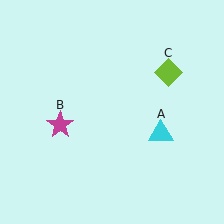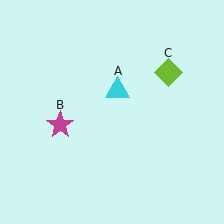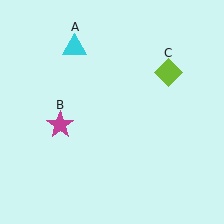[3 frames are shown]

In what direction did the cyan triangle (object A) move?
The cyan triangle (object A) moved up and to the left.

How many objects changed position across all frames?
1 object changed position: cyan triangle (object A).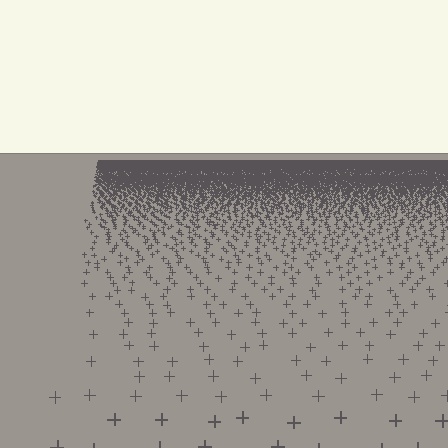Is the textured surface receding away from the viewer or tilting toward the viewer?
The surface is receding away from the viewer. Texture elements get smaller and denser toward the top.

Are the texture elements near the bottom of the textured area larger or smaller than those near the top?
Larger. Near the bottom, elements are closer to the viewer and appear at a bigger on-screen size.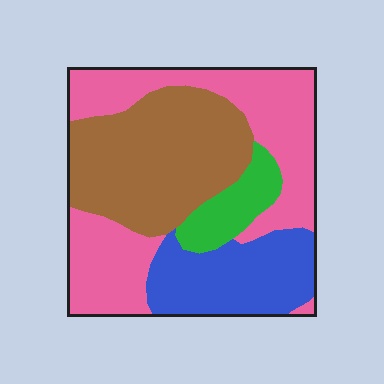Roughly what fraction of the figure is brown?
Brown covers 33% of the figure.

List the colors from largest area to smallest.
From largest to smallest: pink, brown, blue, green.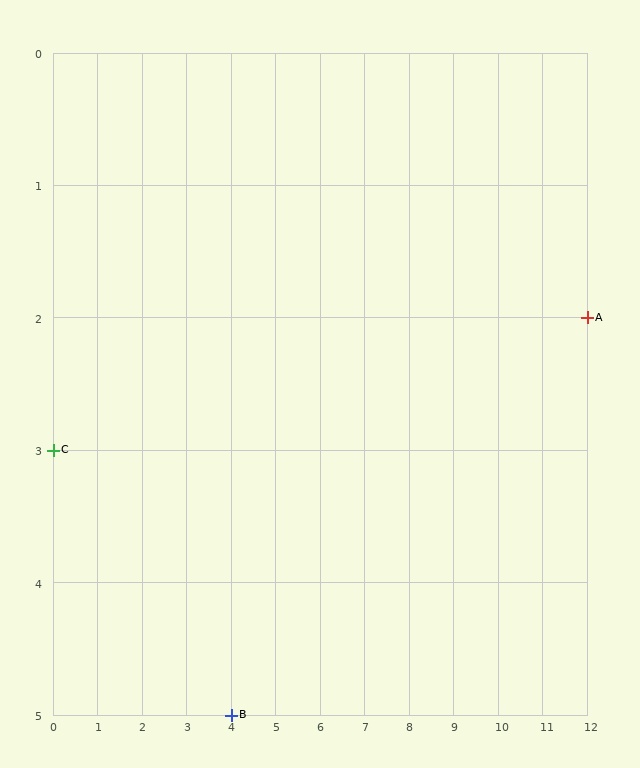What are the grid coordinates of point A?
Point A is at grid coordinates (12, 2).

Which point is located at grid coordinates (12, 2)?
Point A is at (12, 2).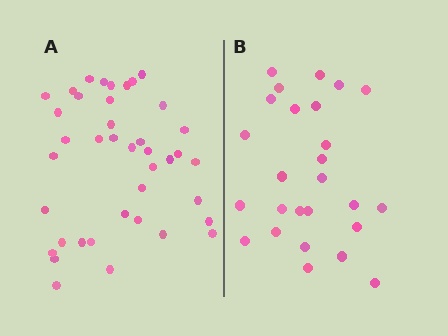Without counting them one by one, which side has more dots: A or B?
Region A (the left region) has more dots.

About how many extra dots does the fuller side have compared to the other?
Region A has approximately 15 more dots than region B.